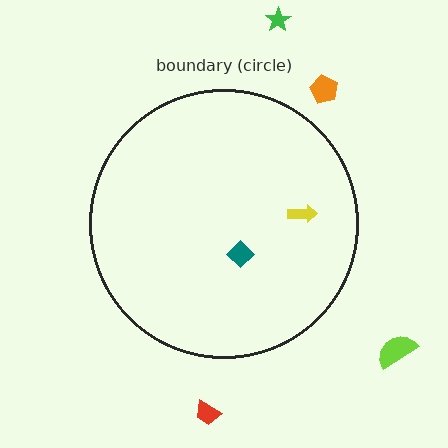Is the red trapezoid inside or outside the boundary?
Outside.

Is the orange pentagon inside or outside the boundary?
Outside.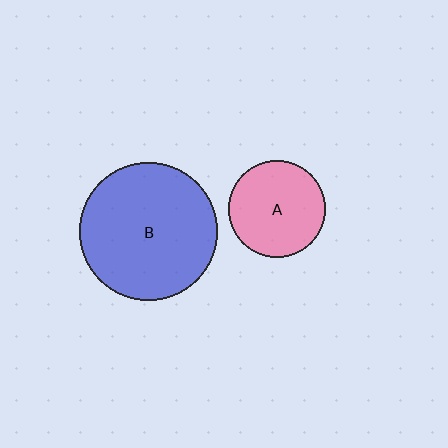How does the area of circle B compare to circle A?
Approximately 2.0 times.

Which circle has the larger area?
Circle B (blue).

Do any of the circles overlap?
No, none of the circles overlap.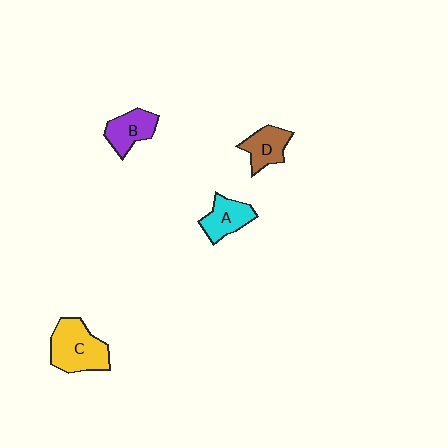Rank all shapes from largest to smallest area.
From largest to smallest: C (yellow), B (purple), A (cyan), D (brown).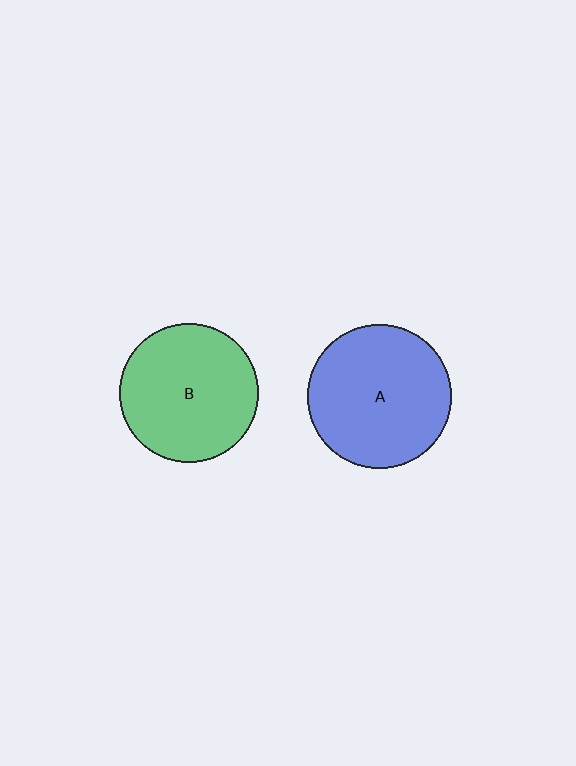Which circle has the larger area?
Circle A (blue).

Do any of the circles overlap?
No, none of the circles overlap.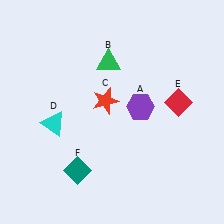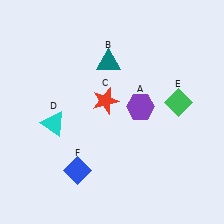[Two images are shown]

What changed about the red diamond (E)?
In Image 1, E is red. In Image 2, it changed to green.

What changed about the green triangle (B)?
In Image 1, B is green. In Image 2, it changed to teal.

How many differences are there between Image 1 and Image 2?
There are 3 differences between the two images.